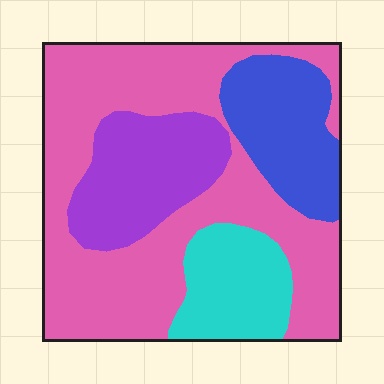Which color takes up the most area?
Pink, at roughly 55%.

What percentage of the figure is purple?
Purple covers about 15% of the figure.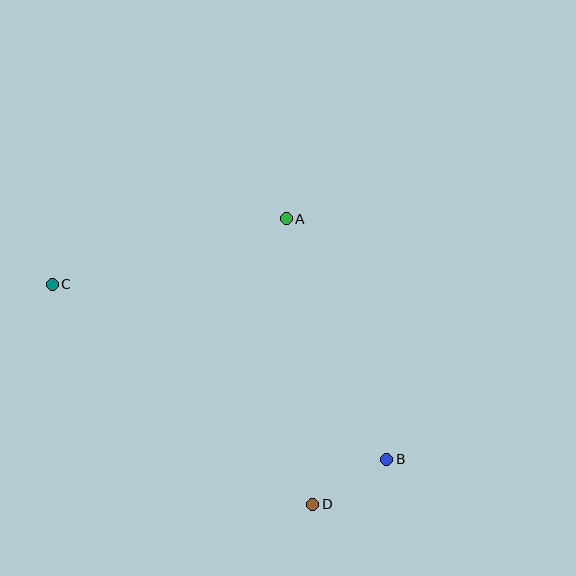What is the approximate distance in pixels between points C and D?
The distance between C and D is approximately 341 pixels.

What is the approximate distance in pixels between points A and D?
The distance between A and D is approximately 287 pixels.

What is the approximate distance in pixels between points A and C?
The distance between A and C is approximately 243 pixels.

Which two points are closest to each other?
Points B and D are closest to each other.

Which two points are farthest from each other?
Points B and C are farthest from each other.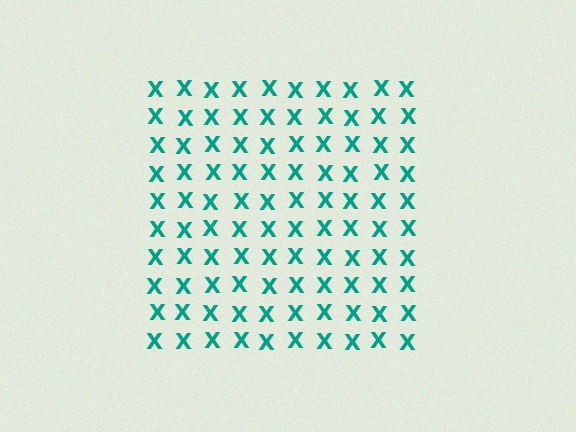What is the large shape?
The large shape is a square.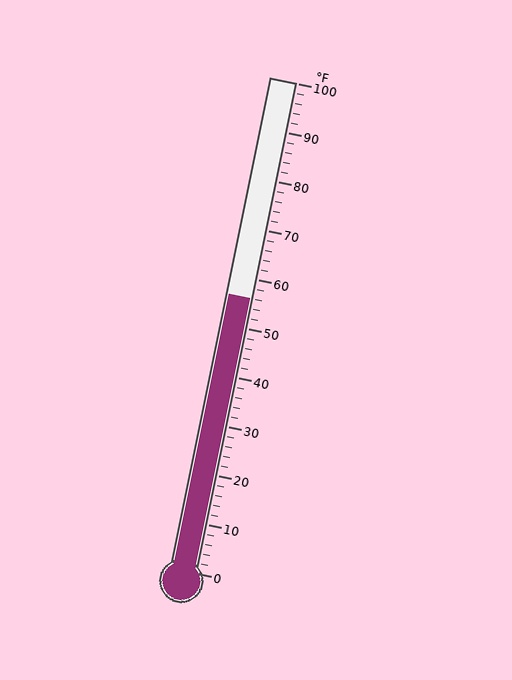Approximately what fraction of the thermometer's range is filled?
The thermometer is filled to approximately 55% of its range.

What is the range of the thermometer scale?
The thermometer scale ranges from 0°F to 100°F.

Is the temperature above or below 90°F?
The temperature is below 90°F.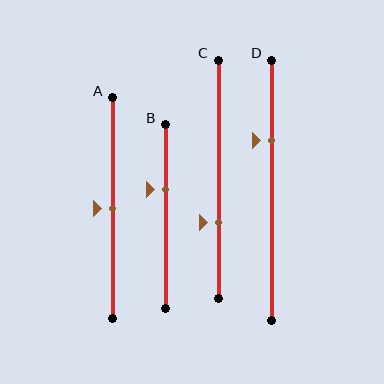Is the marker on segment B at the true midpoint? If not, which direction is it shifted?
No, the marker on segment B is shifted upward by about 15% of the segment length.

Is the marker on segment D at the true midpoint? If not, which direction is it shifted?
No, the marker on segment D is shifted upward by about 19% of the segment length.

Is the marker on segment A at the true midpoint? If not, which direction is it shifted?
Yes, the marker on segment A is at the true midpoint.